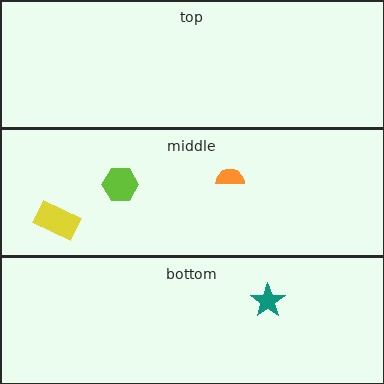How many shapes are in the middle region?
3.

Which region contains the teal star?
The bottom region.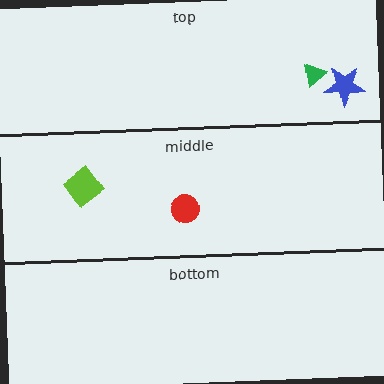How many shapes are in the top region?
2.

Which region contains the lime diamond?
The middle region.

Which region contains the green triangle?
The top region.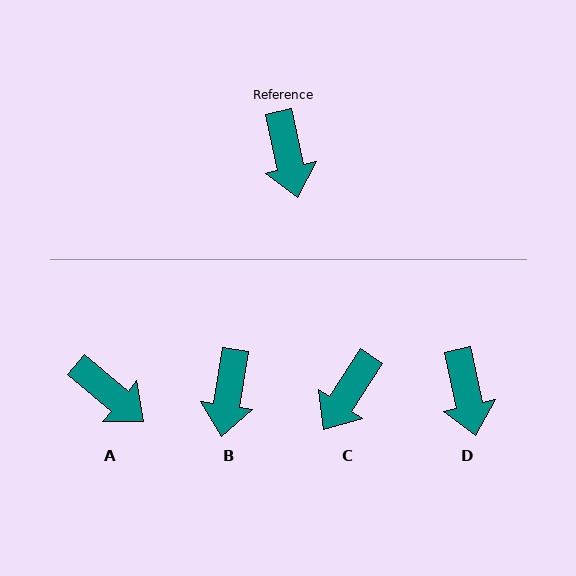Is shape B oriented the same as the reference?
No, it is off by about 22 degrees.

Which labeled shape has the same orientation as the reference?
D.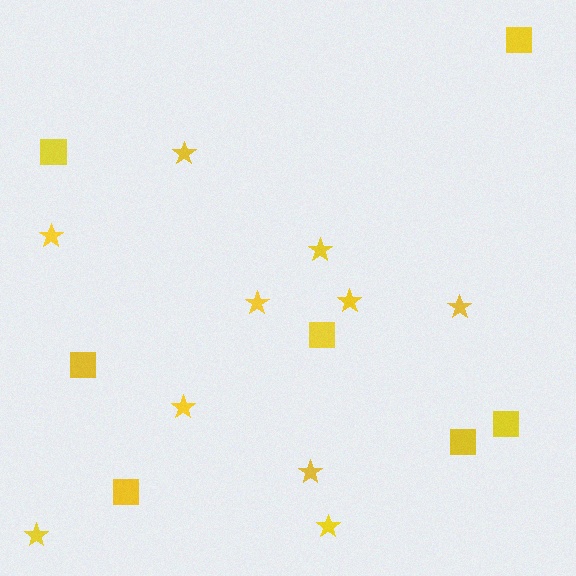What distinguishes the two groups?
There are 2 groups: one group of squares (7) and one group of stars (10).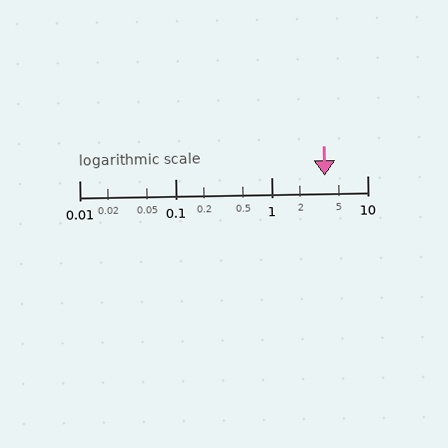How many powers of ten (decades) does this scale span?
The scale spans 3 decades, from 0.01 to 10.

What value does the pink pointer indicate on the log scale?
The pointer indicates approximately 3.6.